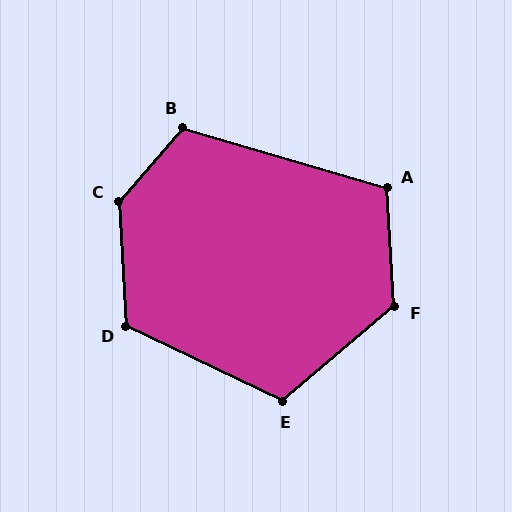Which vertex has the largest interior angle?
C, at approximately 136 degrees.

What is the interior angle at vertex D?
Approximately 119 degrees (obtuse).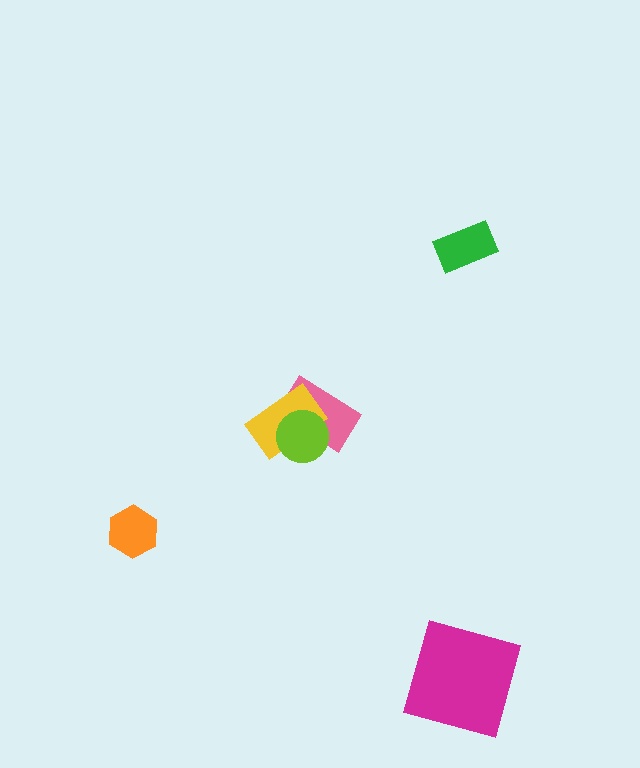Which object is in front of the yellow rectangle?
The lime circle is in front of the yellow rectangle.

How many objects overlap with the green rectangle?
0 objects overlap with the green rectangle.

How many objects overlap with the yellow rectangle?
2 objects overlap with the yellow rectangle.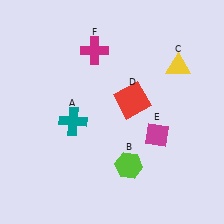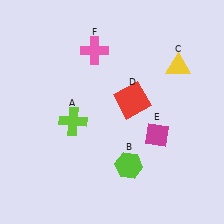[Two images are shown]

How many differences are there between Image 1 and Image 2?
There are 2 differences between the two images.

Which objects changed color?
A changed from teal to lime. F changed from magenta to pink.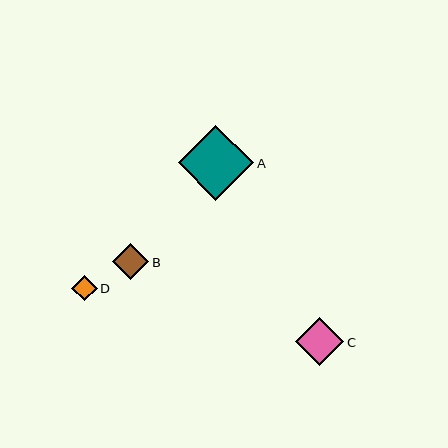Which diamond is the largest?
Diamond A is the largest with a size of approximately 76 pixels.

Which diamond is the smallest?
Diamond D is the smallest with a size of approximately 26 pixels.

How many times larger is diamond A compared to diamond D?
Diamond A is approximately 3.0 times the size of diamond D.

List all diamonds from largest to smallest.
From largest to smallest: A, C, B, D.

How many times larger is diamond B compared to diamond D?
Diamond B is approximately 1.4 times the size of diamond D.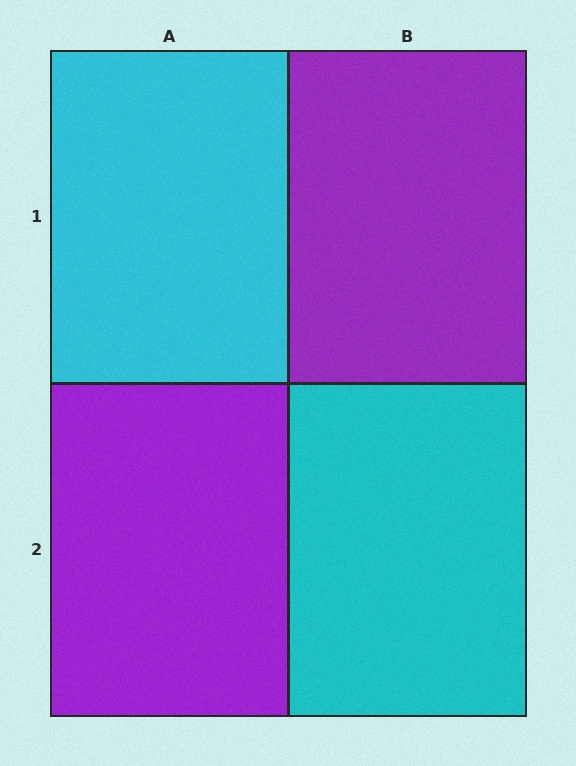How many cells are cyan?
2 cells are cyan.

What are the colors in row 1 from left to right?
Cyan, purple.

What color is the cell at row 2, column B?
Cyan.